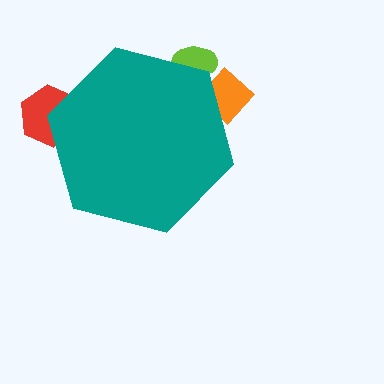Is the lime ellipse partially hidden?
Yes, the lime ellipse is partially hidden behind the teal hexagon.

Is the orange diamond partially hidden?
Yes, the orange diamond is partially hidden behind the teal hexagon.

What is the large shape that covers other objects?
A teal hexagon.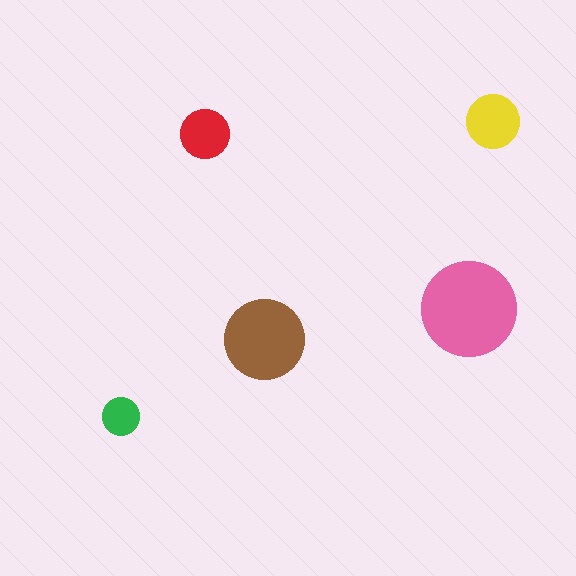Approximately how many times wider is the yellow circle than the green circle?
About 1.5 times wider.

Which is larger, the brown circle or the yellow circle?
The brown one.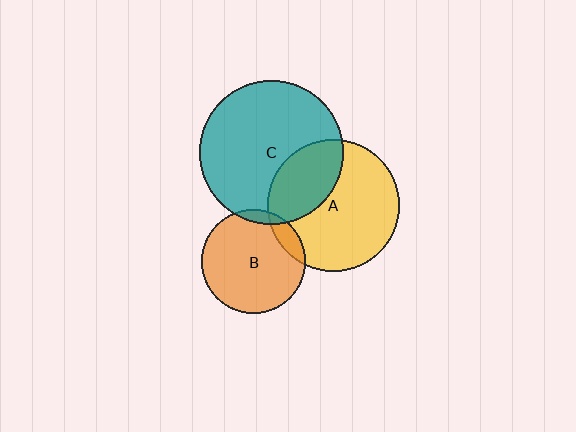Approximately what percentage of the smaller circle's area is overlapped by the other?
Approximately 10%.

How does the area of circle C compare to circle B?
Approximately 1.9 times.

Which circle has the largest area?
Circle C (teal).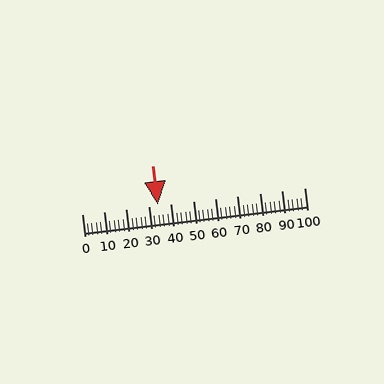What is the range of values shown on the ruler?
The ruler shows values from 0 to 100.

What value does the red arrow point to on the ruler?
The red arrow points to approximately 34.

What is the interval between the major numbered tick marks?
The major tick marks are spaced 10 units apart.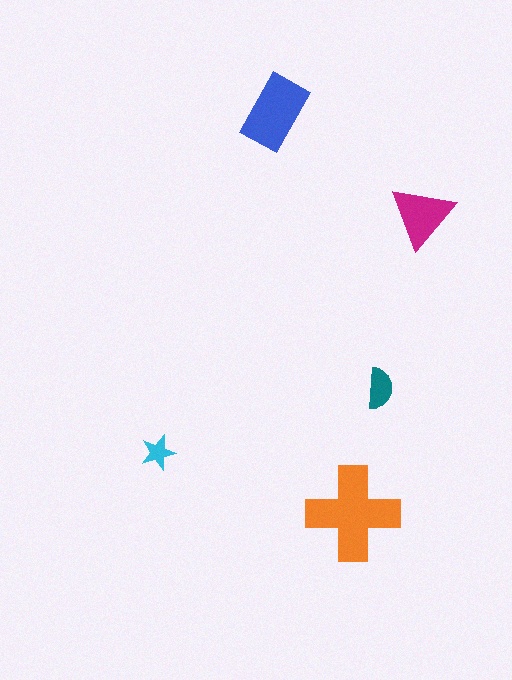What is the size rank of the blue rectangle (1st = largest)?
2nd.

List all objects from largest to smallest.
The orange cross, the blue rectangle, the magenta triangle, the teal semicircle, the cyan star.